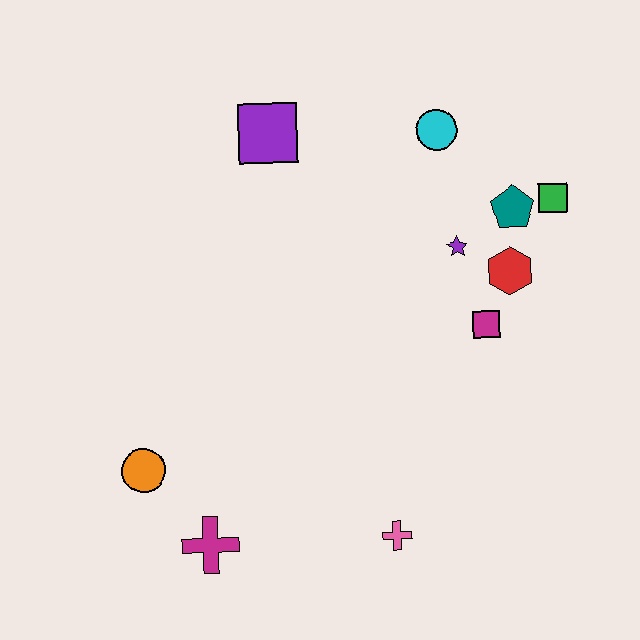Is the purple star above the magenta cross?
Yes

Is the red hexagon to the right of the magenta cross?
Yes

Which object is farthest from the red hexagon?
The orange circle is farthest from the red hexagon.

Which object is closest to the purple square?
The cyan circle is closest to the purple square.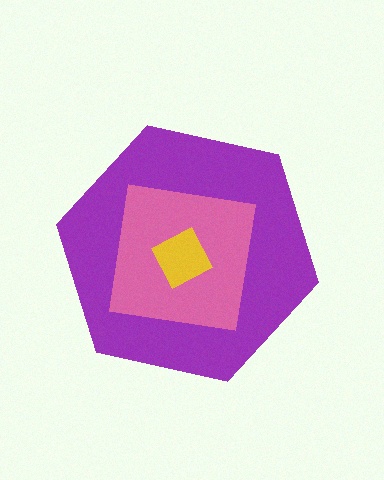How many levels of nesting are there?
3.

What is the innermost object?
The yellow square.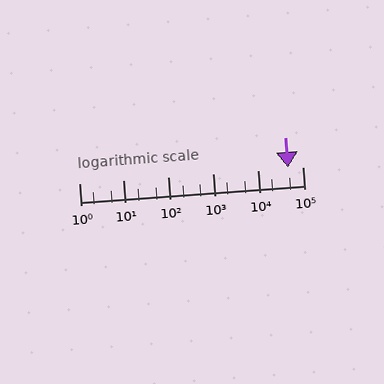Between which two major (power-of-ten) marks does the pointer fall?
The pointer is between 10000 and 100000.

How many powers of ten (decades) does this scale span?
The scale spans 5 decades, from 1 to 100000.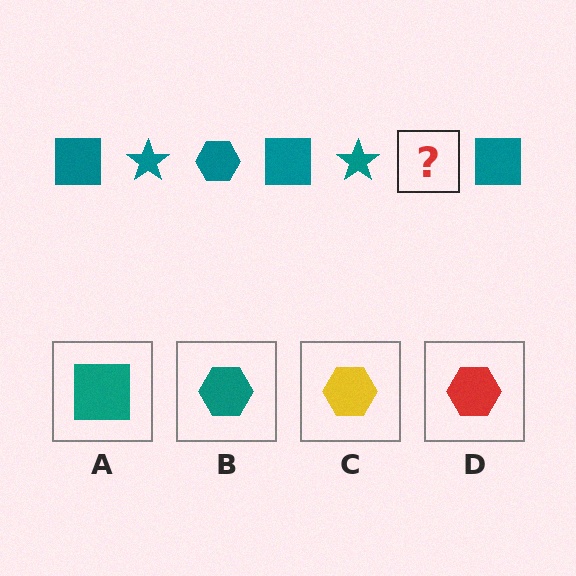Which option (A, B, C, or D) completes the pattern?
B.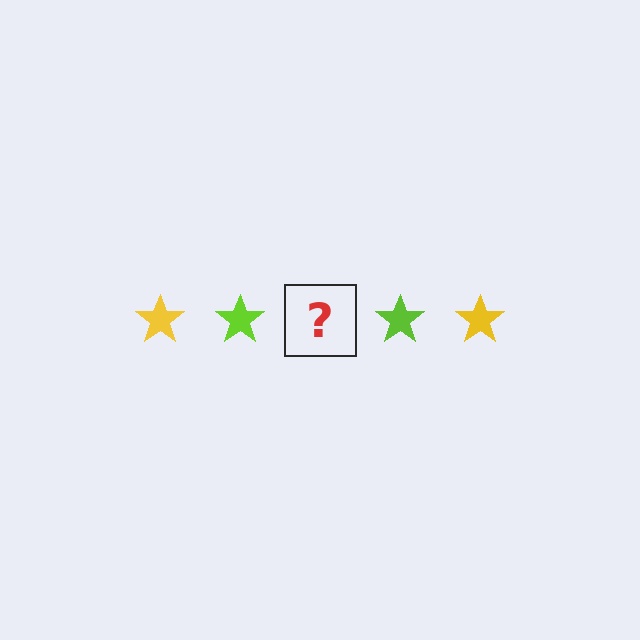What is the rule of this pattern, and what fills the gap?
The rule is that the pattern cycles through yellow, lime stars. The gap should be filled with a yellow star.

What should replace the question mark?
The question mark should be replaced with a yellow star.